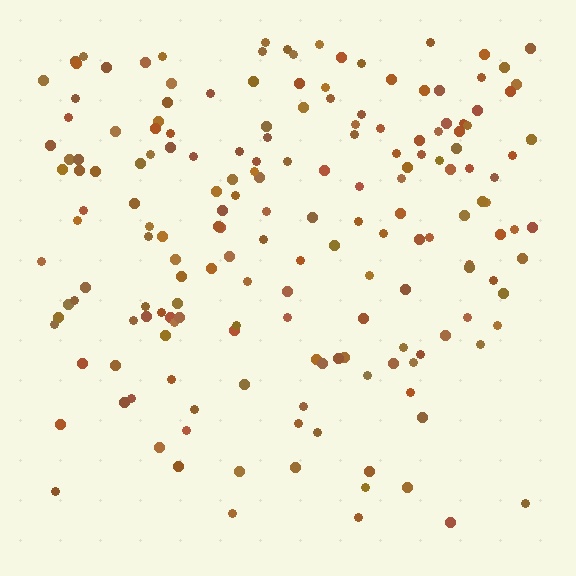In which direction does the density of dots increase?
From bottom to top, with the top side densest.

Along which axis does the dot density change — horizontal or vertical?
Vertical.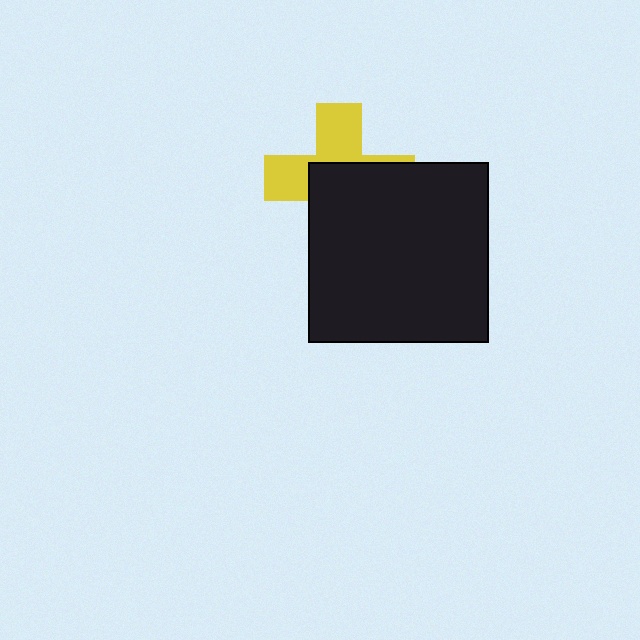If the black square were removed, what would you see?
You would see the complete yellow cross.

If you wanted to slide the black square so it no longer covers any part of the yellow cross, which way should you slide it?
Slide it down — that is the most direct way to separate the two shapes.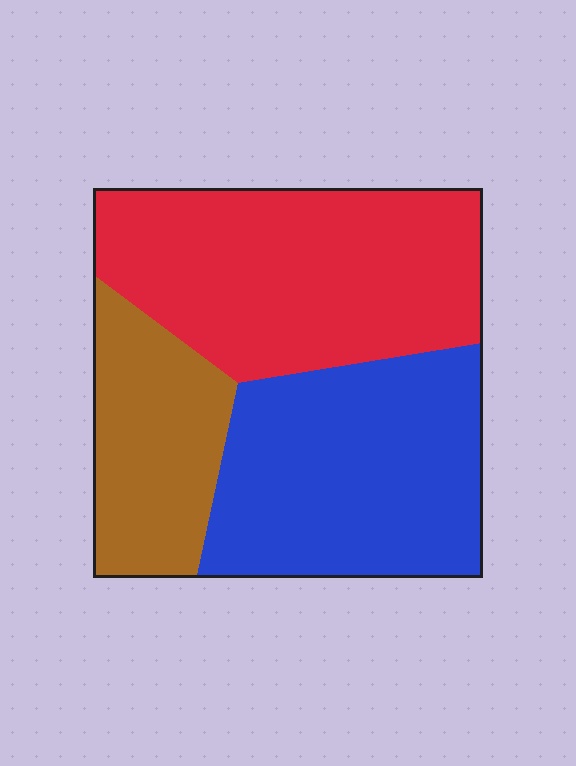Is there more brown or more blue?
Blue.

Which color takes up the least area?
Brown, at roughly 20%.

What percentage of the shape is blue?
Blue takes up about three eighths (3/8) of the shape.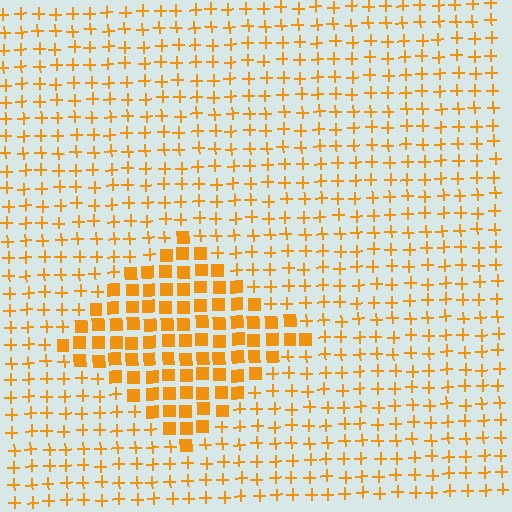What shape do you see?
I see a diamond.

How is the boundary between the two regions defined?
The boundary is defined by a change in element shape: squares inside vs. plus signs outside. All elements share the same color and spacing.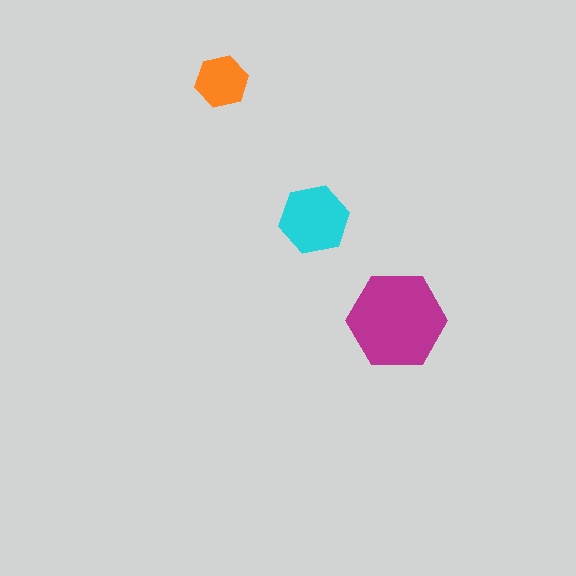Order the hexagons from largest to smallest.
the magenta one, the cyan one, the orange one.